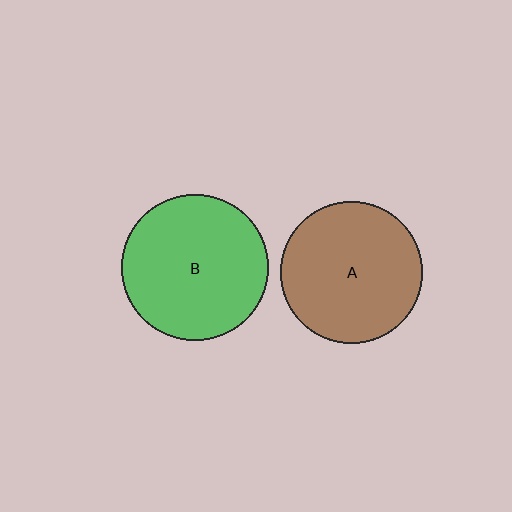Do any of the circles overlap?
No, none of the circles overlap.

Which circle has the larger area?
Circle B (green).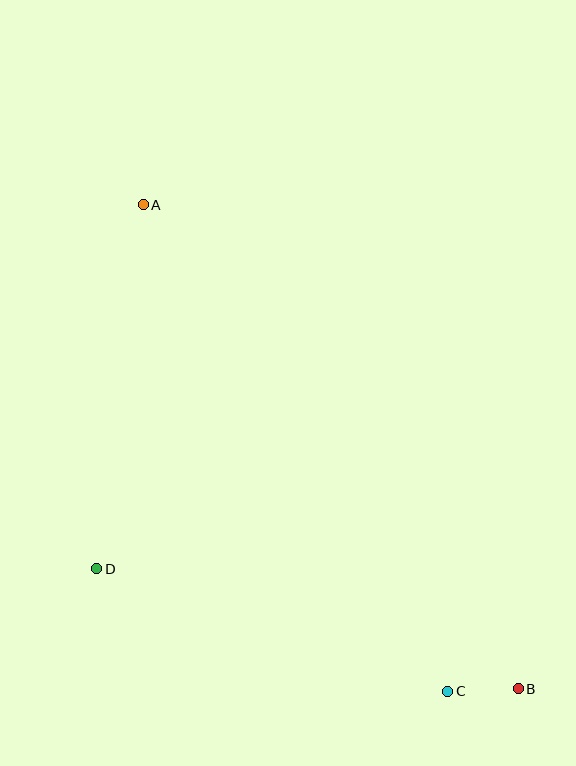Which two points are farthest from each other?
Points A and B are farthest from each other.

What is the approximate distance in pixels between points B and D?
The distance between B and D is approximately 438 pixels.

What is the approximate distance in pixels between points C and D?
The distance between C and D is approximately 372 pixels.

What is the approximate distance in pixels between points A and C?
The distance between A and C is approximately 574 pixels.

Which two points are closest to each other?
Points B and C are closest to each other.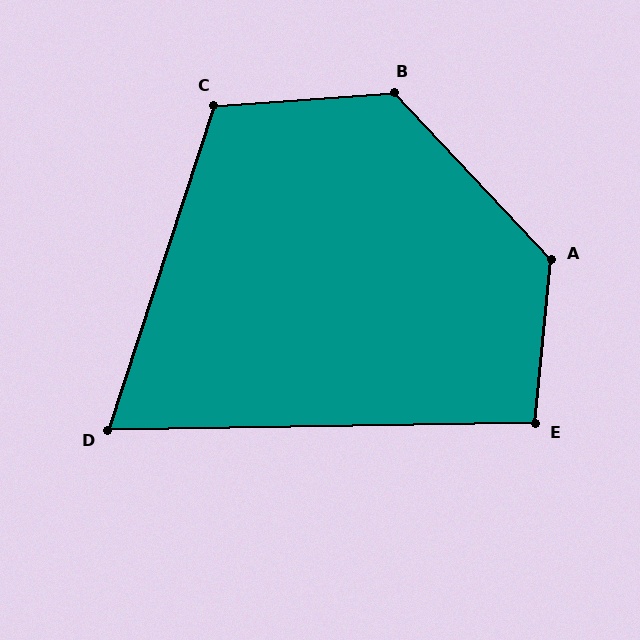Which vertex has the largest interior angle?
A, at approximately 131 degrees.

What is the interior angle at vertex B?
Approximately 129 degrees (obtuse).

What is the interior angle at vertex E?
Approximately 96 degrees (obtuse).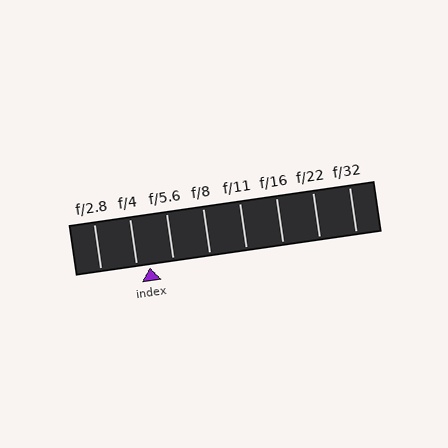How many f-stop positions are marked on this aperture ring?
There are 8 f-stop positions marked.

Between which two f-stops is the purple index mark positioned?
The index mark is between f/4 and f/5.6.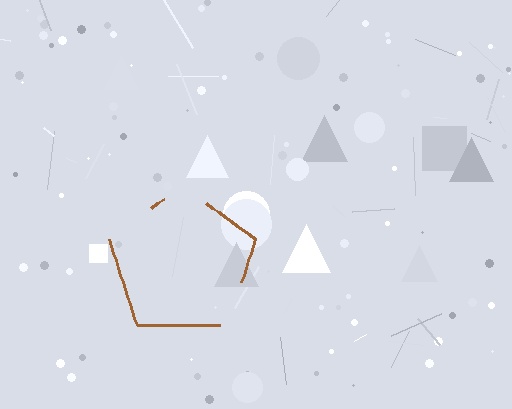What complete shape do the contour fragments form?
The contour fragments form a pentagon.